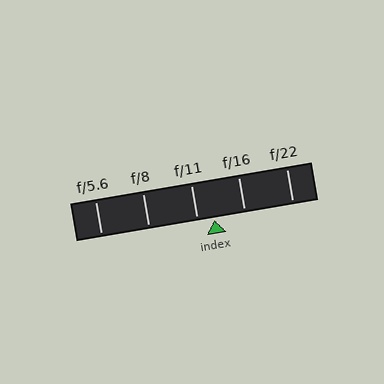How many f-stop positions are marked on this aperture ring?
There are 5 f-stop positions marked.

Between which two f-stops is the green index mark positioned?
The index mark is between f/11 and f/16.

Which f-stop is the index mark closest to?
The index mark is closest to f/11.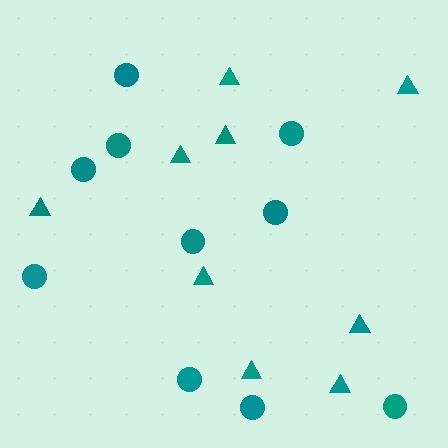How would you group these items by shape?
There are 2 groups: one group of triangles (9) and one group of circles (10).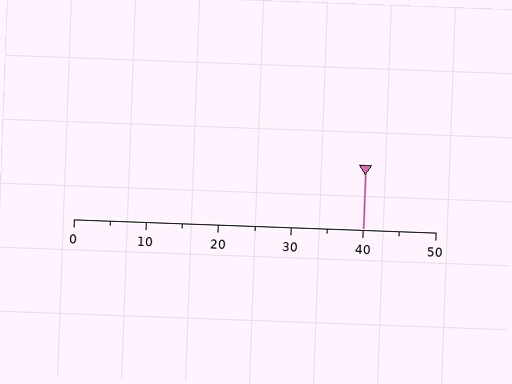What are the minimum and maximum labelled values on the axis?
The axis runs from 0 to 50.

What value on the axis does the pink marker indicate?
The marker indicates approximately 40.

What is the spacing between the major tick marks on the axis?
The major ticks are spaced 10 apart.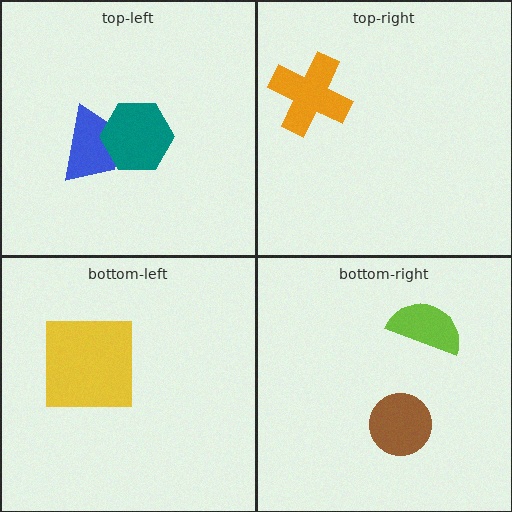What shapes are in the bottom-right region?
The lime semicircle, the brown circle.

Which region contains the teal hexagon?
The top-left region.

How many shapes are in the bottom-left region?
1.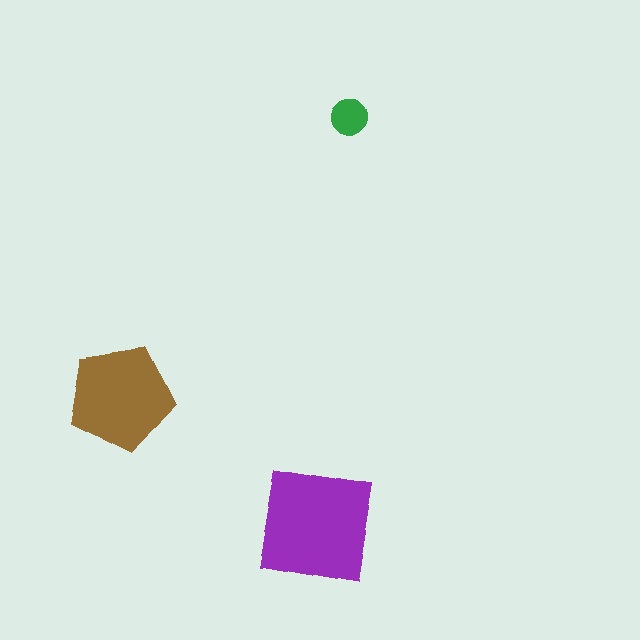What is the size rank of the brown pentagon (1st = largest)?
2nd.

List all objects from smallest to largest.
The green circle, the brown pentagon, the purple square.